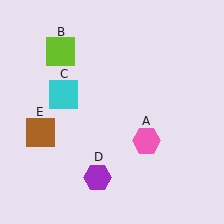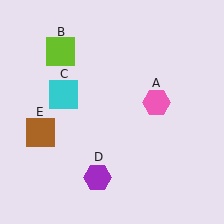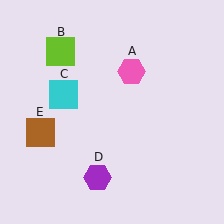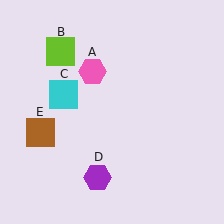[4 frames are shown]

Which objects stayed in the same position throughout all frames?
Lime square (object B) and cyan square (object C) and purple hexagon (object D) and brown square (object E) remained stationary.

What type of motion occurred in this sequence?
The pink hexagon (object A) rotated counterclockwise around the center of the scene.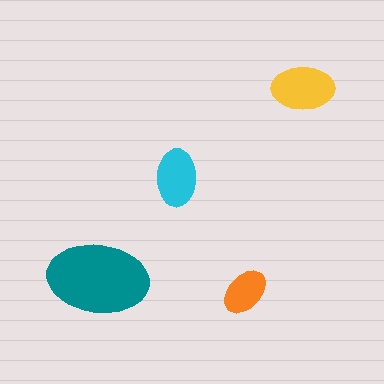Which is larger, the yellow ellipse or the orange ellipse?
The yellow one.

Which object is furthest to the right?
The yellow ellipse is rightmost.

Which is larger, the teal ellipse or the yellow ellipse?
The teal one.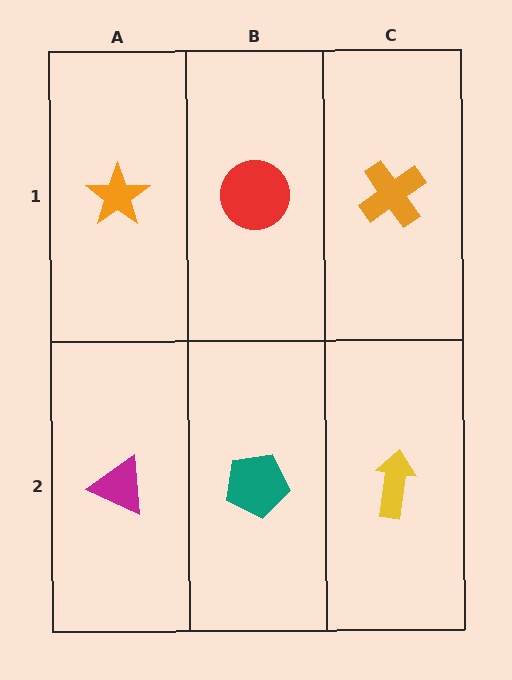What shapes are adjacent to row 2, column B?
A red circle (row 1, column B), a magenta triangle (row 2, column A), a yellow arrow (row 2, column C).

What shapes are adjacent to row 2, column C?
An orange cross (row 1, column C), a teal pentagon (row 2, column B).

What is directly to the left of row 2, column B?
A magenta triangle.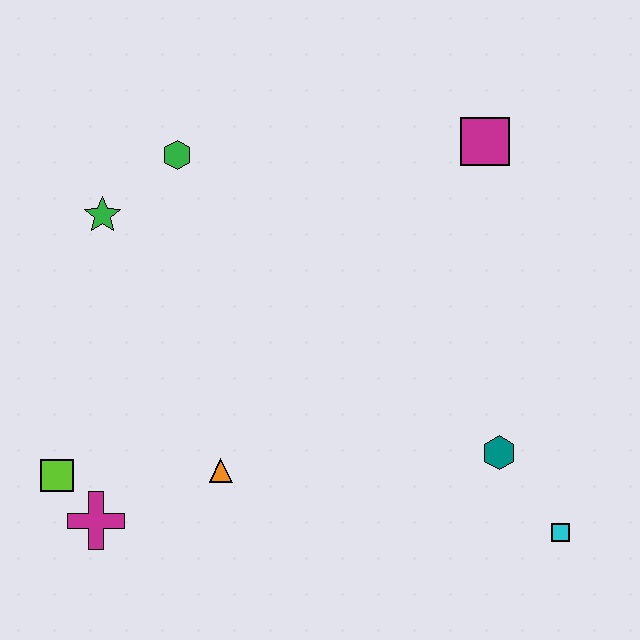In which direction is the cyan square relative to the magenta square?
The cyan square is below the magenta square.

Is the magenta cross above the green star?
No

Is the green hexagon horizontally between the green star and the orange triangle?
Yes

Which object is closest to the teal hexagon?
The cyan square is closest to the teal hexagon.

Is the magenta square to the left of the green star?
No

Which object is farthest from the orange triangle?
The magenta square is farthest from the orange triangle.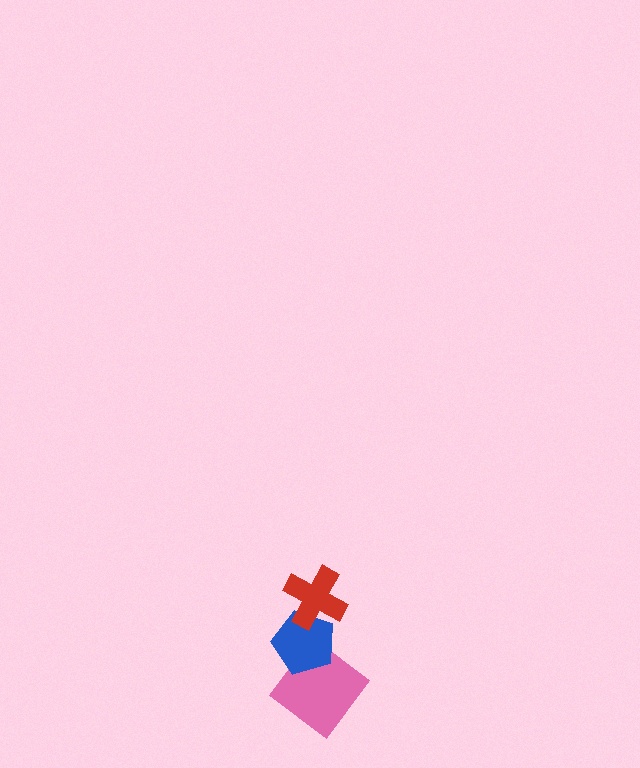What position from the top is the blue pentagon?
The blue pentagon is 2nd from the top.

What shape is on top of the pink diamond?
The blue pentagon is on top of the pink diamond.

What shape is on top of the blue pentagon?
The red cross is on top of the blue pentagon.